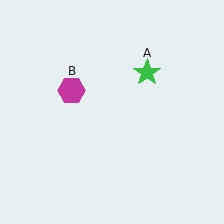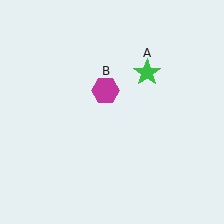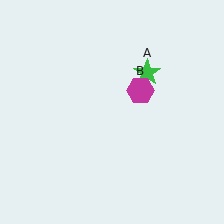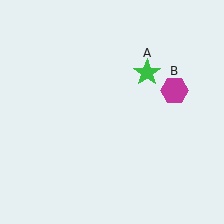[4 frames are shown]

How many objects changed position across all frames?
1 object changed position: magenta hexagon (object B).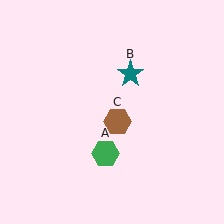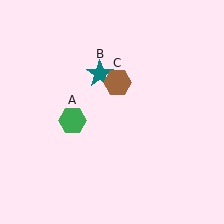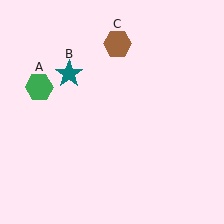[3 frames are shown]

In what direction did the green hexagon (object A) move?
The green hexagon (object A) moved up and to the left.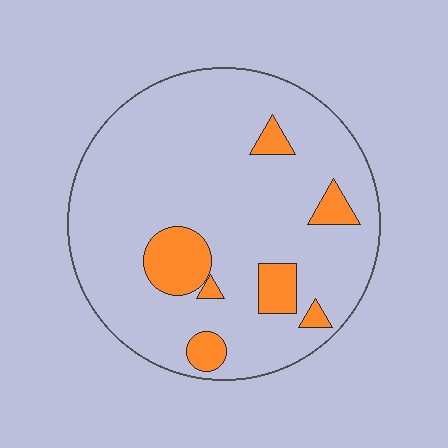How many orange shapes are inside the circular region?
7.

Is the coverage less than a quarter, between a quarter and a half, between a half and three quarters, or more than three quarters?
Less than a quarter.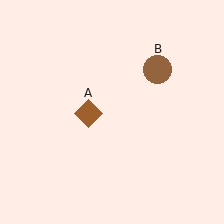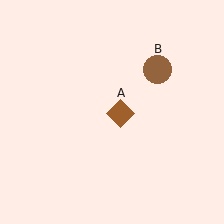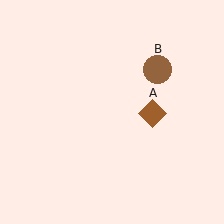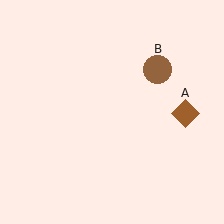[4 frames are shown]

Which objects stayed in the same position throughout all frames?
Brown circle (object B) remained stationary.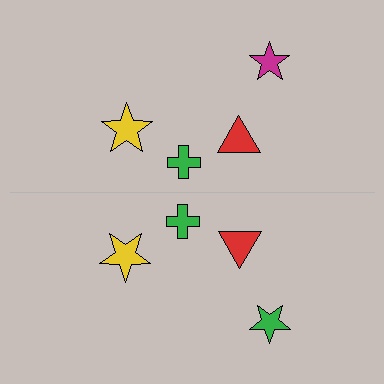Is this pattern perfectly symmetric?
No, the pattern is not perfectly symmetric. The green star on the bottom side breaks the symmetry — its mirror counterpart is magenta.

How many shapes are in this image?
There are 8 shapes in this image.